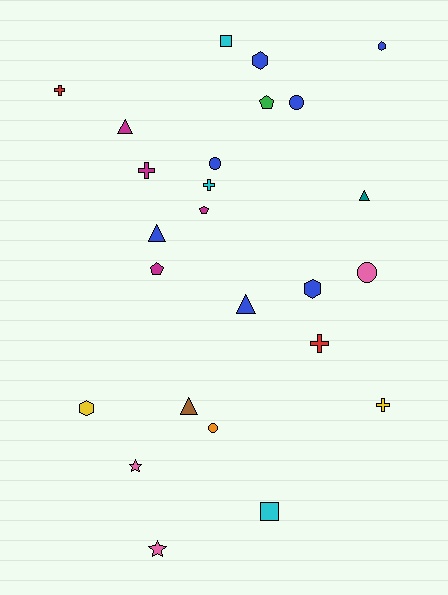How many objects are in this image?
There are 25 objects.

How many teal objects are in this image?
There is 1 teal object.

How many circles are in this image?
There are 4 circles.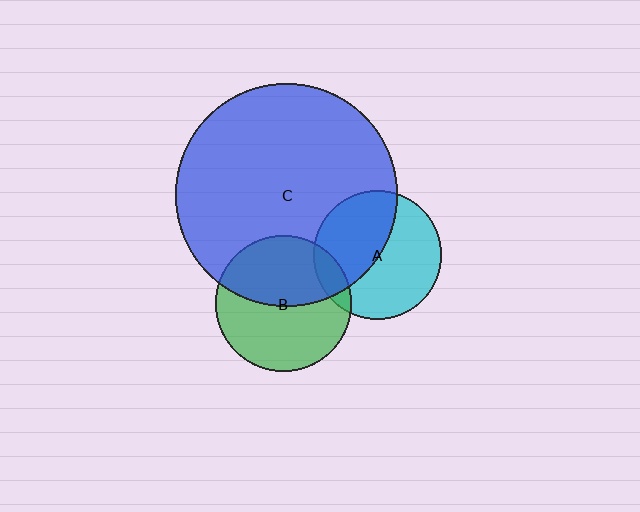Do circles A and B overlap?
Yes.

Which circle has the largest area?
Circle C (blue).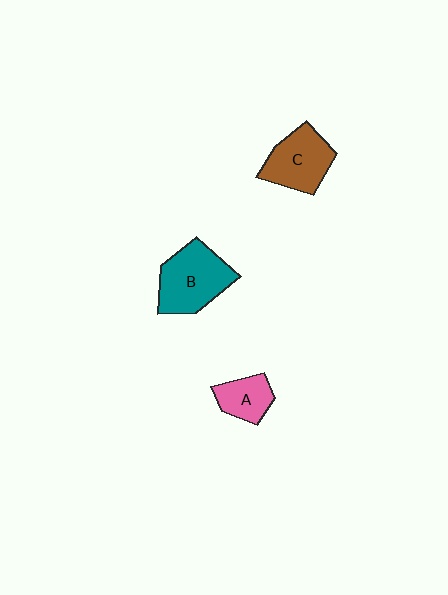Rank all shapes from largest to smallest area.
From largest to smallest: B (teal), C (brown), A (pink).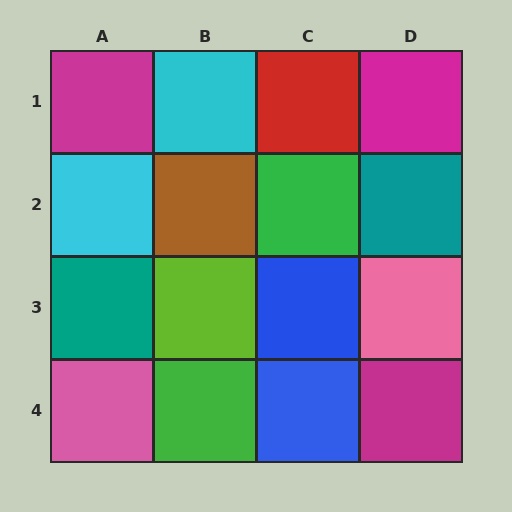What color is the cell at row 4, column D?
Magenta.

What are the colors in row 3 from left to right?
Teal, lime, blue, pink.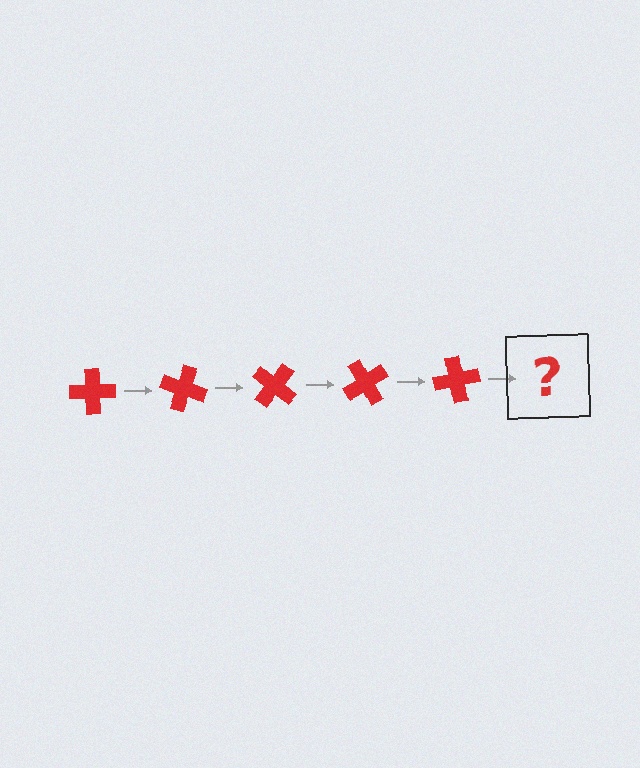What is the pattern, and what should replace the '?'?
The pattern is that the cross rotates 20 degrees each step. The '?' should be a red cross rotated 100 degrees.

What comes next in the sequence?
The next element should be a red cross rotated 100 degrees.